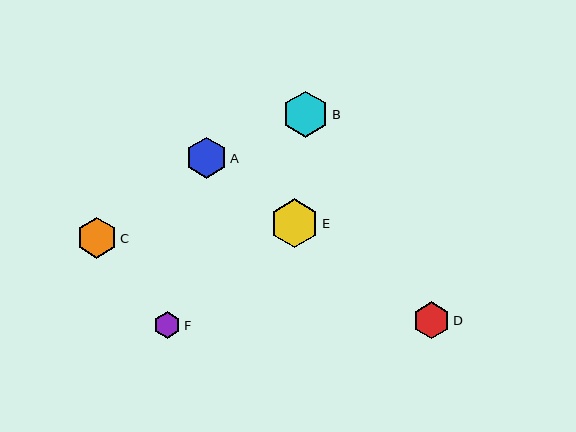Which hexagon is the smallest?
Hexagon F is the smallest with a size of approximately 27 pixels.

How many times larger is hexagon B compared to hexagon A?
Hexagon B is approximately 1.1 times the size of hexagon A.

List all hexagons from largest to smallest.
From largest to smallest: E, B, C, A, D, F.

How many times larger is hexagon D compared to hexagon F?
Hexagon D is approximately 1.4 times the size of hexagon F.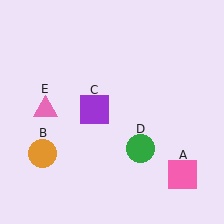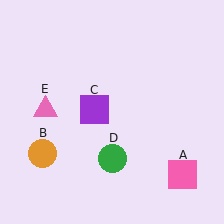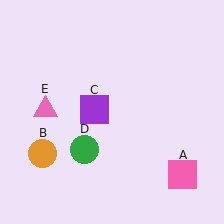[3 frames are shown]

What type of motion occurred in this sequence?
The green circle (object D) rotated clockwise around the center of the scene.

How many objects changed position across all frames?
1 object changed position: green circle (object D).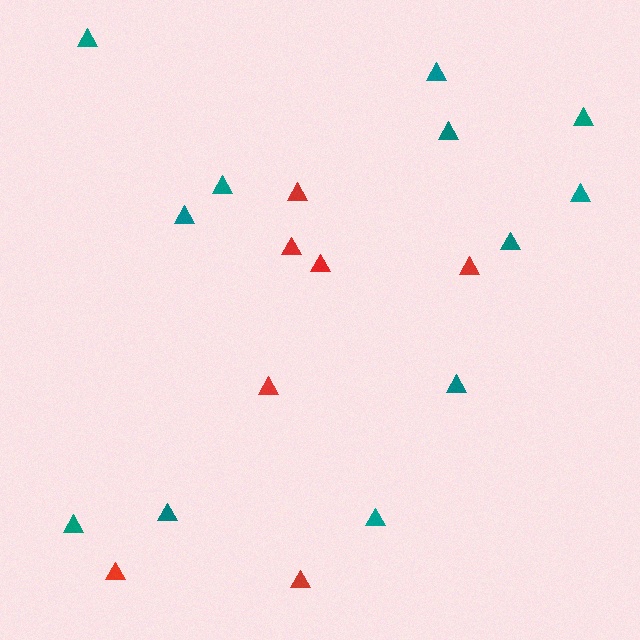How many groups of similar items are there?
There are 2 groups: one group of red triangles (7) and one group of teal triangles (12).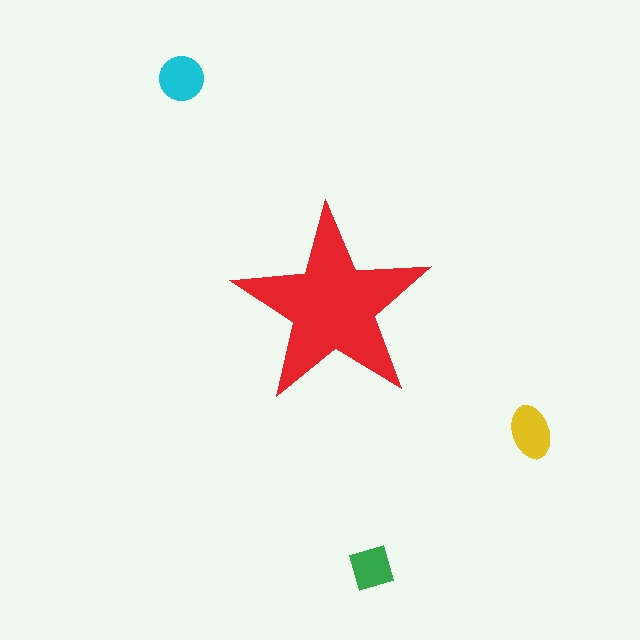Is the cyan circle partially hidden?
No, the cyan circle is fully visible.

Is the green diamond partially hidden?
No, the green diamond is fully visible.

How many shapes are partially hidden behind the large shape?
0 shapes are partially hidden.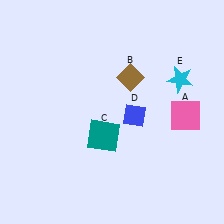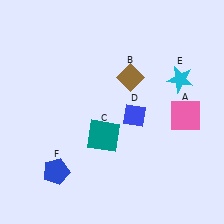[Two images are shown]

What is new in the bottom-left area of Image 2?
A blue pentagon (F) was added in the bottom-left area of Image 2.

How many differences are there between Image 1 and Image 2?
There is 1 difference between the two images.